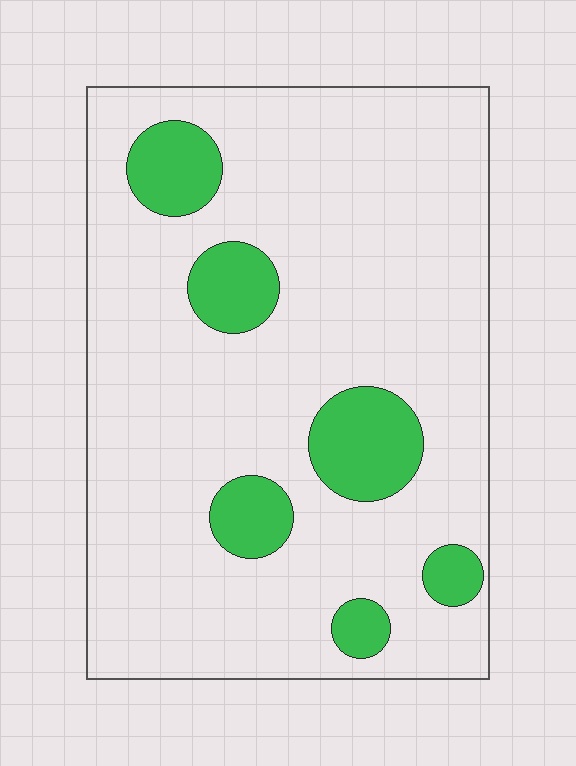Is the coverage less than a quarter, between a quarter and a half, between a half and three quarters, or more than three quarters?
Less than a quarter.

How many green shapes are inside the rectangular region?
6.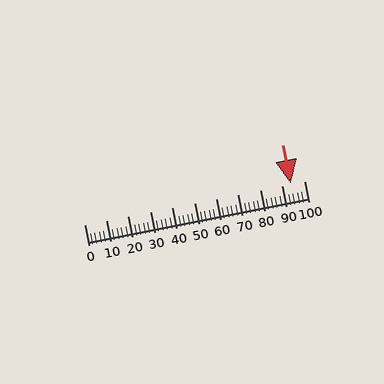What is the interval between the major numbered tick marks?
The major tick marks are spaced 10 units apart.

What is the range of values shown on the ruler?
The ruler shows values from 0 to 100.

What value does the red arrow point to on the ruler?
The red arrow points to approximately 94.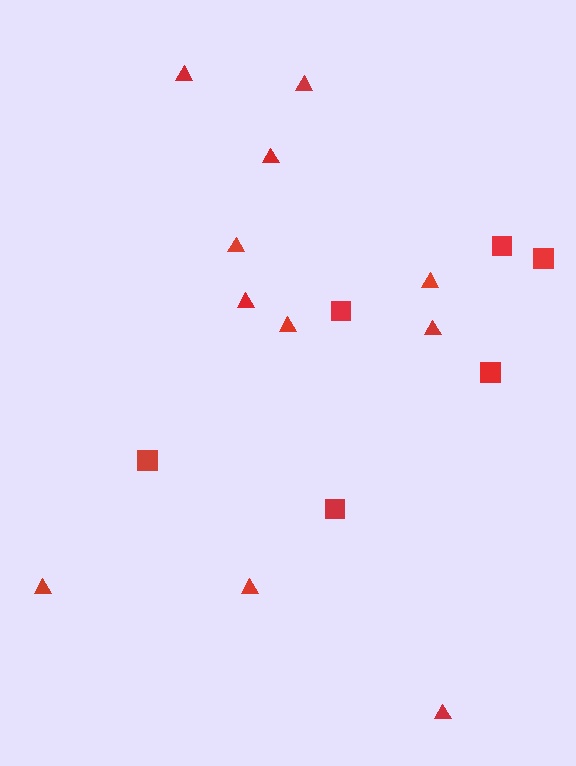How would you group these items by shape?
There are 2 groups: one group of squares (6) and one group of triangles (11).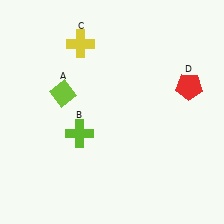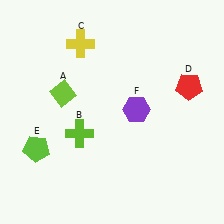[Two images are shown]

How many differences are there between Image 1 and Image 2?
There are 2 differences between the two images.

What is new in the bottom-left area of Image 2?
A lime pentagon (E) was added in the bottom-left area of Image 2.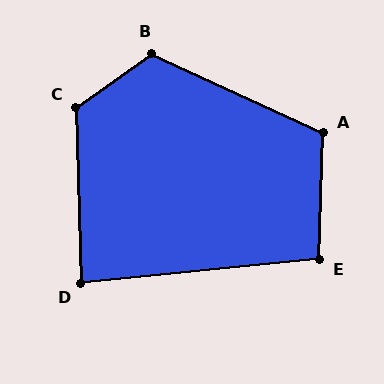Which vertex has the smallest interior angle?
D, at approximately 86 degrees.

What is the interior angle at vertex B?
Approximately 120 degrees (obtuse).